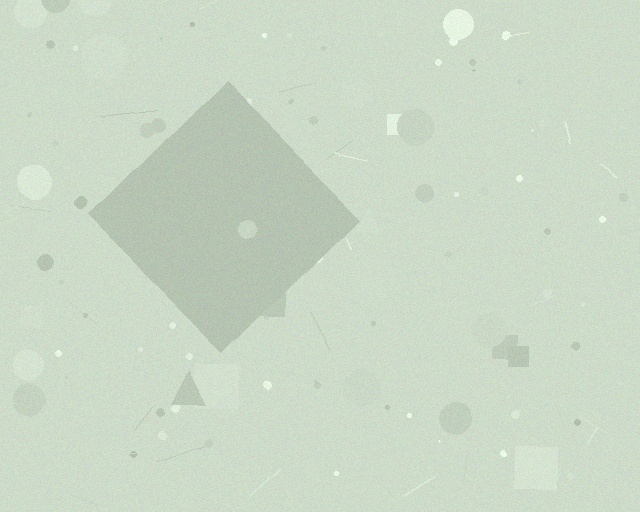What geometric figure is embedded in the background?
A diamond is embedded in the background.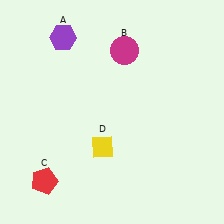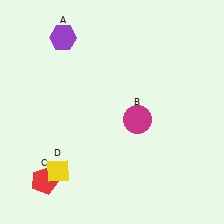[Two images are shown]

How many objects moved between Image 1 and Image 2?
2 objects moved between the two images.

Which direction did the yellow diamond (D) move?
The yellow diamond (D) moved left.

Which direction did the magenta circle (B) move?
The magenta circle (B) moved down.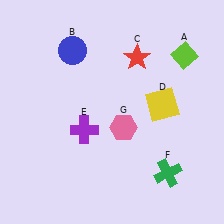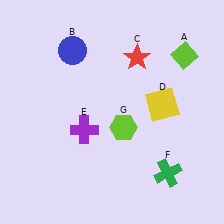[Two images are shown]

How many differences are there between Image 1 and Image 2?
There is 1 difference between the two images.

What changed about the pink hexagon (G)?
In Image 1, G is pink. In Image 2, it changed to lime.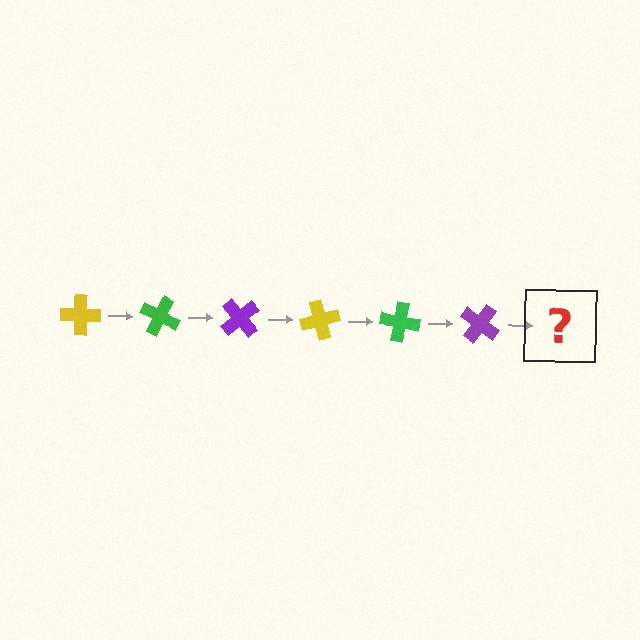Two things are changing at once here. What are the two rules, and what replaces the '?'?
The two rules are that it rotates 25 degrees each step and the color cycles through yellow, green, and purple. The '?' should be a yellow cross, rotated 150 degrees from the start.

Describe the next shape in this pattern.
It should be a yellow cross, rotated 150 degrees from the start.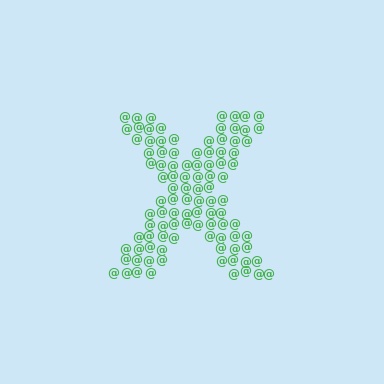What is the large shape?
The large shape is the letter X.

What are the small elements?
The small elements are at signs.